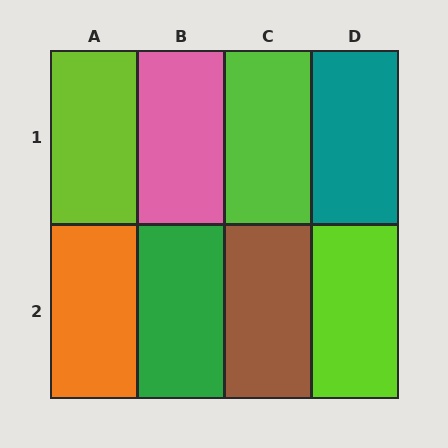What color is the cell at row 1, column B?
Pink.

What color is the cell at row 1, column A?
Lime.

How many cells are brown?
1 cell is brown.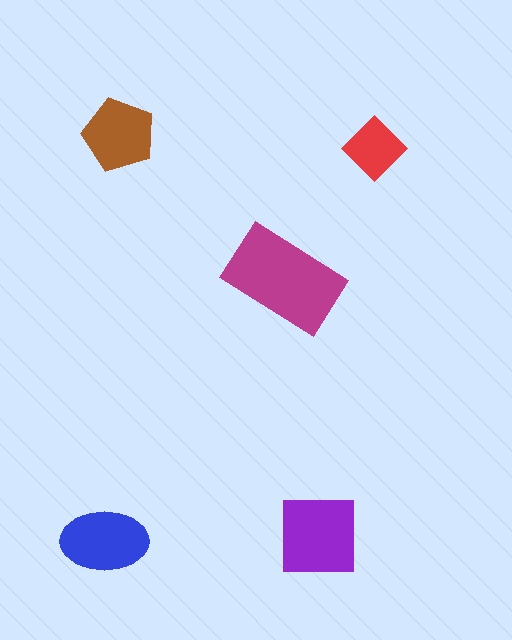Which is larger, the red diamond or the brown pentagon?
The brown pentagon.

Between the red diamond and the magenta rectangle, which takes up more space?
The magenta rectangle.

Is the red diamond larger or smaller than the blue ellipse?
Smaller.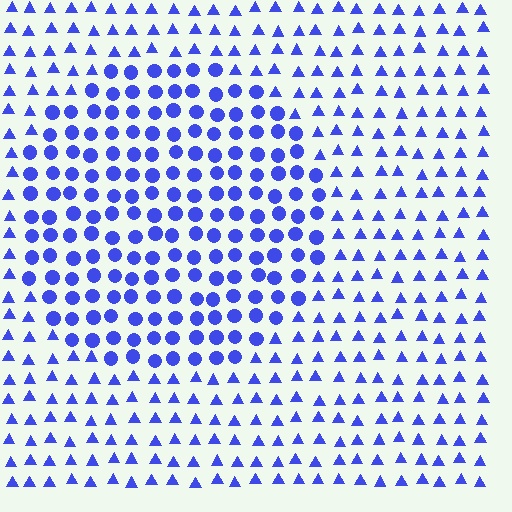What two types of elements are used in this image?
The image uses circles inside the circle region and triangles outside it.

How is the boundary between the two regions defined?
The boundary is defined by a change in element shape: circles inside vs. triangles outside. All elements share the same color and spacing.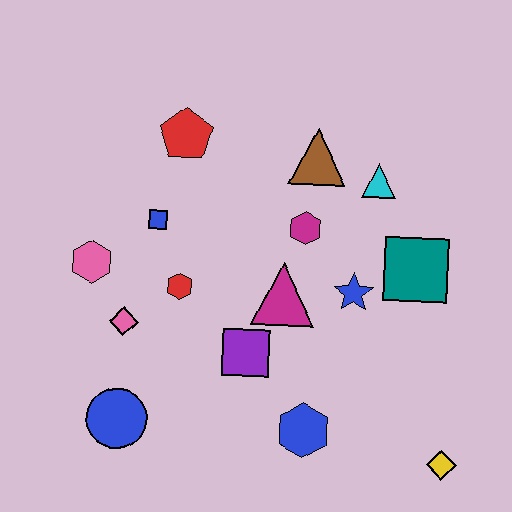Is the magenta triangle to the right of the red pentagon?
Yes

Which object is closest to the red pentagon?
The blue square is closest to the red pentagon.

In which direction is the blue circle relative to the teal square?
The blue circle is to the left of the teal square.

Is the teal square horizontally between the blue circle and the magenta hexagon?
No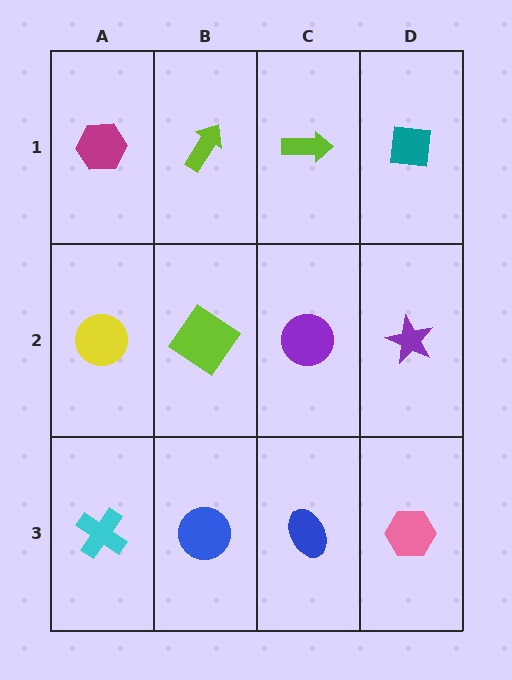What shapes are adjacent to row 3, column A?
A yellow circle (row 2, column A), a blue circle (row 3, column B).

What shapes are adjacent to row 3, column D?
A purple star (row 2, column D), a blue ellipse (row 3, column C).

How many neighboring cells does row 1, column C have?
3.